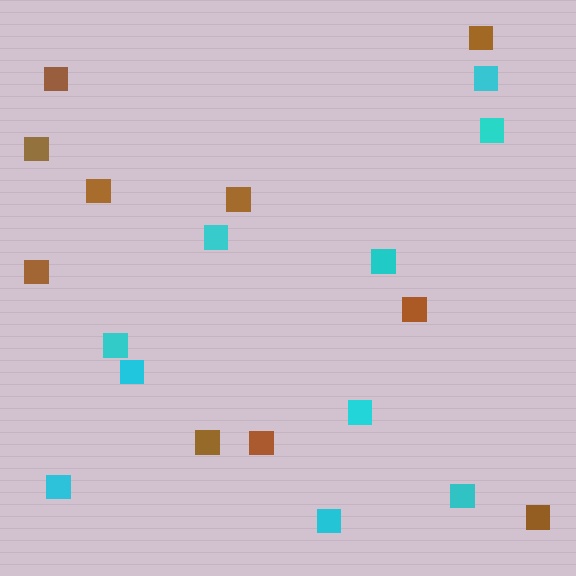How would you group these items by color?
There are 2 groups: one group of cyan squares (10) and one group of brown squares (10).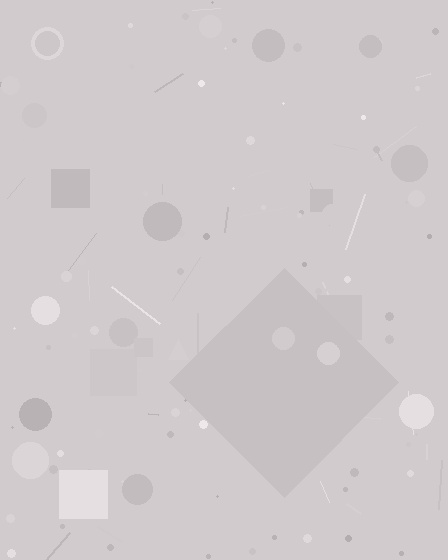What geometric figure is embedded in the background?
A diamond is embedded in the background.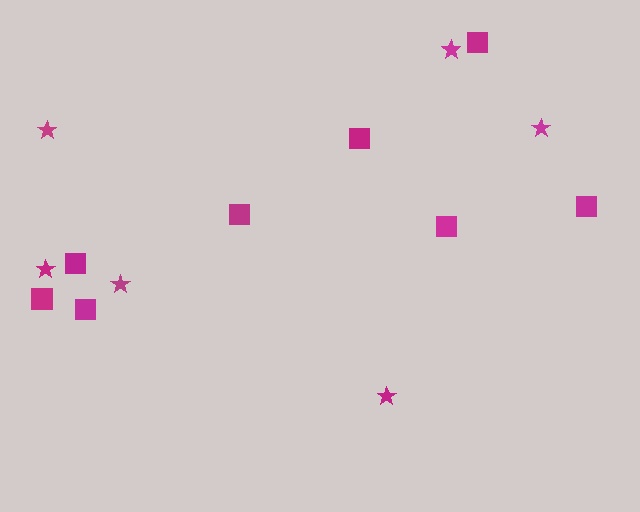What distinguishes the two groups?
There are 2 groups: one group of squares (8) and one group of stars (6).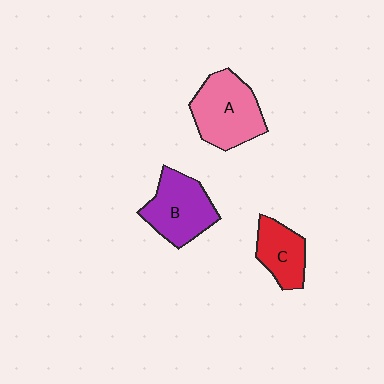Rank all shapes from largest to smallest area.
From largest to smallest: A (pink), B (purple), C (red).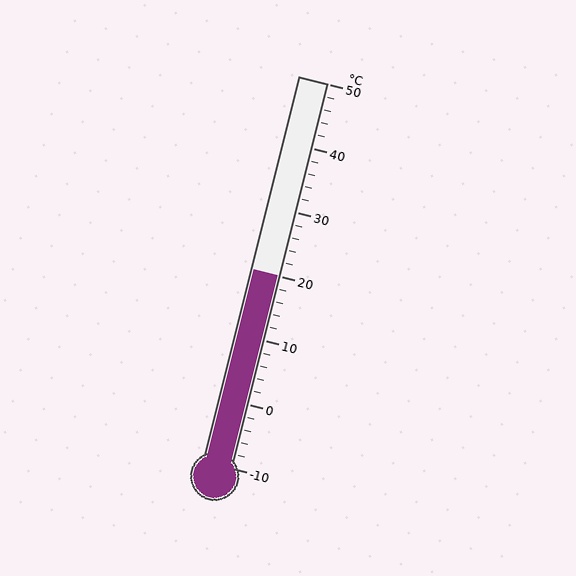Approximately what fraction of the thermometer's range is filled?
The thermometer is filled to approximately 50% of its range.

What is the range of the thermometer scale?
The thermometer scale ranges from -10°C to 50°C.